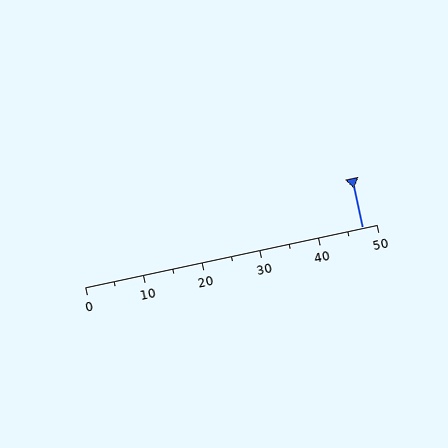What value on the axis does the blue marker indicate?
The marker indicates approximately 47.5.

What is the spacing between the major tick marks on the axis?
The major ticks are spaced 10 apart.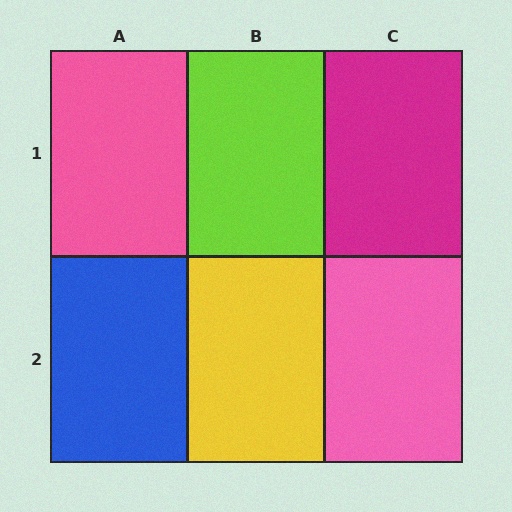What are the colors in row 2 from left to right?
Blue, yellow, pink.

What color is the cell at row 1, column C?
Magenta.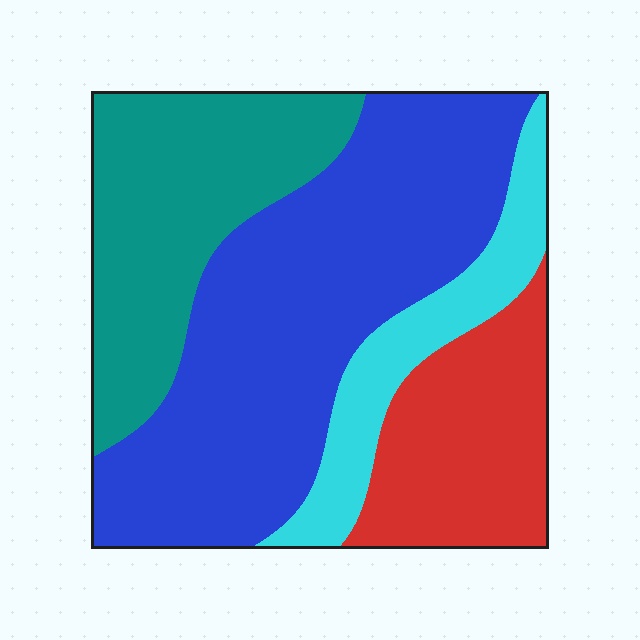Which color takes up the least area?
Cyan, at roughly 15%.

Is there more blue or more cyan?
Blue.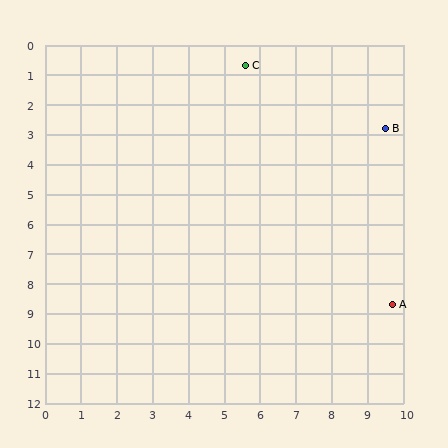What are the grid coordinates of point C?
Point C is at approximately (5.6, 0.7).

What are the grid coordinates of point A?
Point A is at approximately (9.7, 8.7).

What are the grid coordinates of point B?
Point B is at approximately (9.5, 2.8).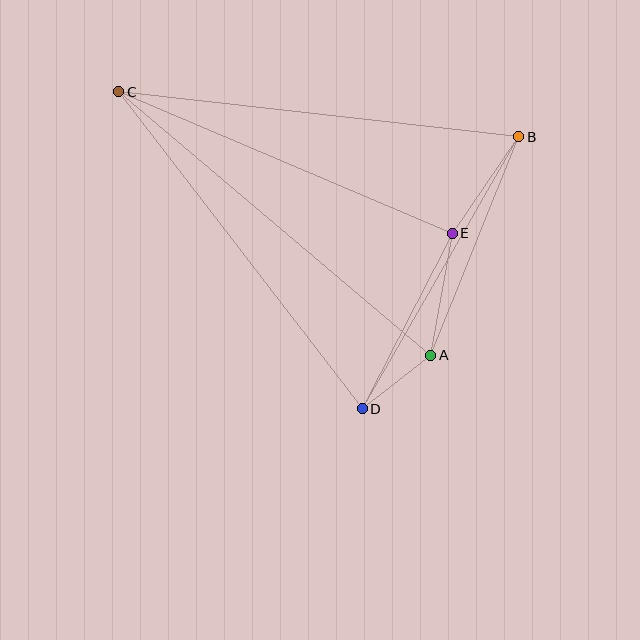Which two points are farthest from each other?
Points A and C are farthest from each other.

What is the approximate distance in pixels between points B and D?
The distance between B and D is approximately 314 pixels.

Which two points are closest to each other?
Points A and D are closest to each other.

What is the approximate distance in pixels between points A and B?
The distance between A and B is approximately 236 pixels.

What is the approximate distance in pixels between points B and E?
The distance between B and E is approximately 117 pixels.